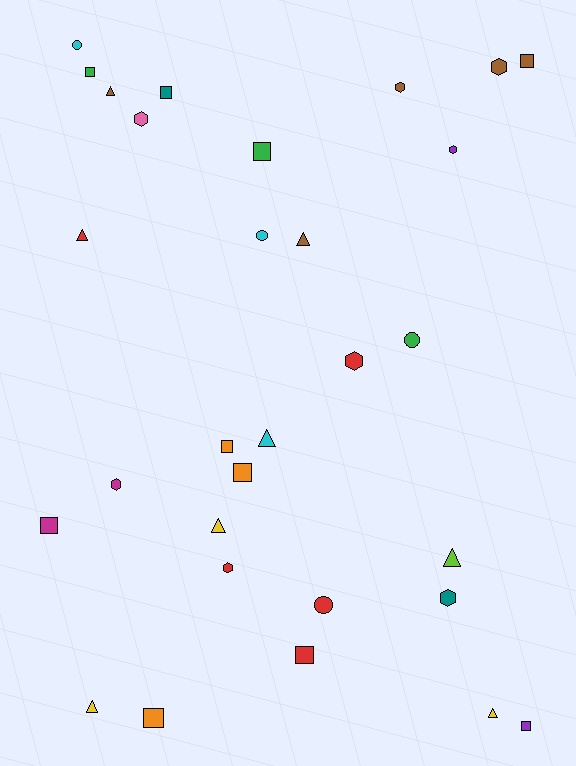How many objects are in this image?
There are 30 objects.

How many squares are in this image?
There are 10 squares.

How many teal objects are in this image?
There are 2 teal objects.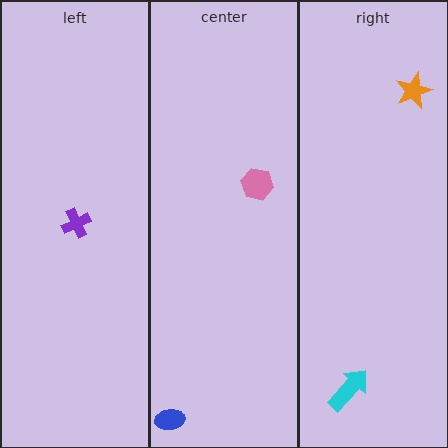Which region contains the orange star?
The right region.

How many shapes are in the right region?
2.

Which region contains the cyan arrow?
The right region.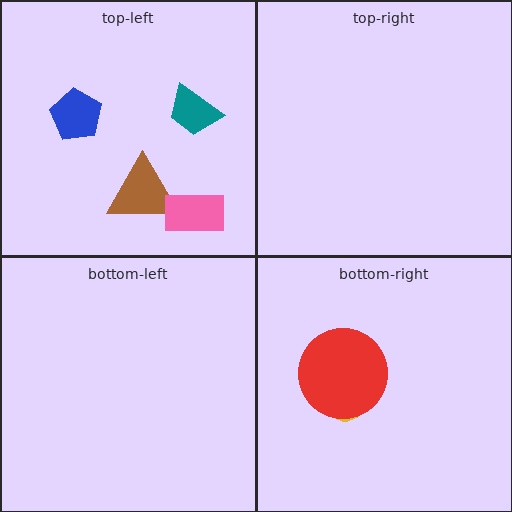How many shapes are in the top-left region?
4.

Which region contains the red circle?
The bottom-right region.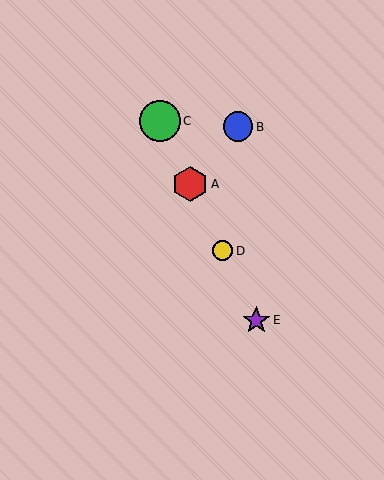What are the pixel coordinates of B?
Object B is at (238, 127).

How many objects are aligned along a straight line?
4 objects (A, C, D, E) are aligned along a straight line.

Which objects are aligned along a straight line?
Objects A, C, D, E are aligned along a straight line.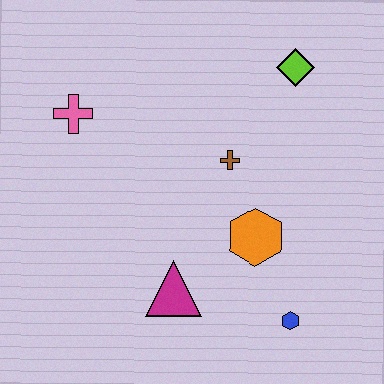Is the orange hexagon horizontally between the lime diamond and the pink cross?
Yes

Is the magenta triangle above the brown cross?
No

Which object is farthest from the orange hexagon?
The pink cross is farthest from the orange hexagon.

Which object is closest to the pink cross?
The brown cross is closest to the pink cross.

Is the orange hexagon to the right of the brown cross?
Yes